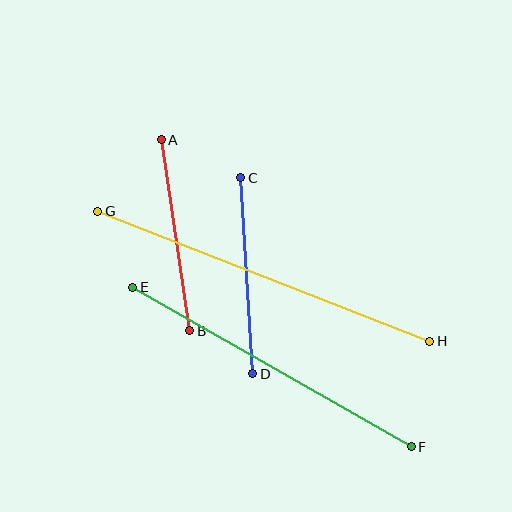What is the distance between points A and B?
The distance is approximately 193 pixels.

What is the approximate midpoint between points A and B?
The midpoint is at approximately (176, 235) pixels.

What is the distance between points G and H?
The distance is approximately 356 pixels.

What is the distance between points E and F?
The distance is approximately 321 pixels.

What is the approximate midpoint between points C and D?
The midpoint is at approximately (247, 276) pixels.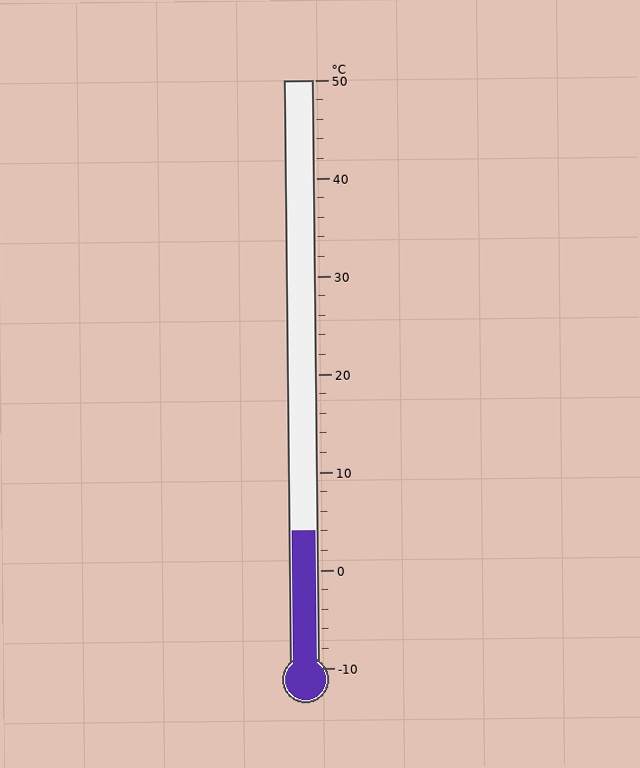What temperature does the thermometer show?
The thermometer shows approximately 4°C.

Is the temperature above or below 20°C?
The temperature is below 20°C.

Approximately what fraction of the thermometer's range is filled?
The thermometer is filled to approximately 25% of its range.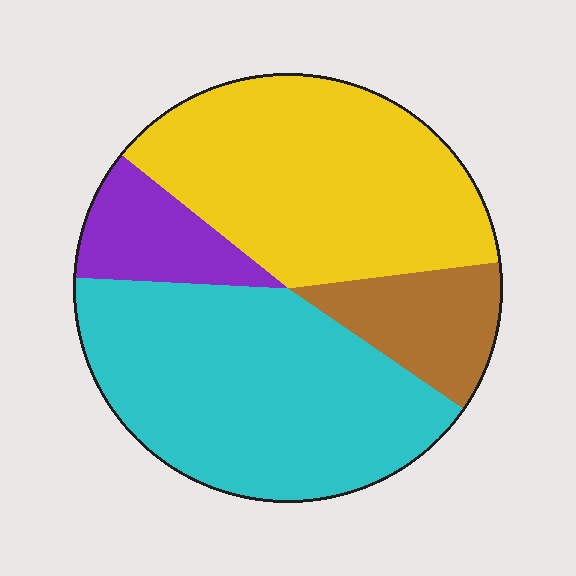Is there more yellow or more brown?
Yellow.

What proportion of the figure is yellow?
Yellow takes up about three eighths (3/8) of the figure.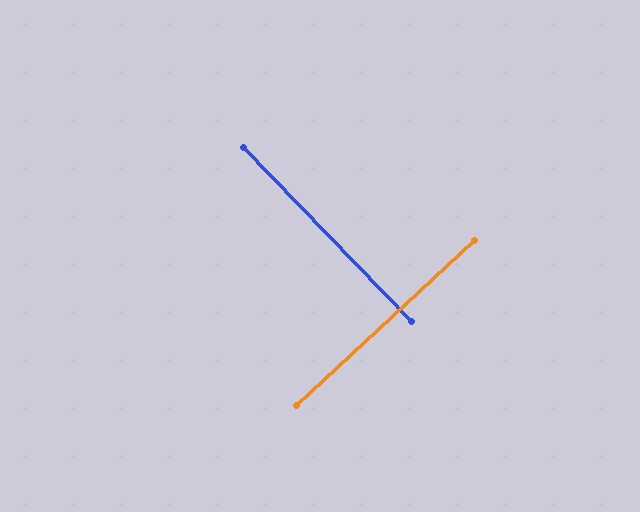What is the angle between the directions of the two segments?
Approximately 89 degrees.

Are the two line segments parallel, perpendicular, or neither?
Perpendicular — they meet at approximately 89°.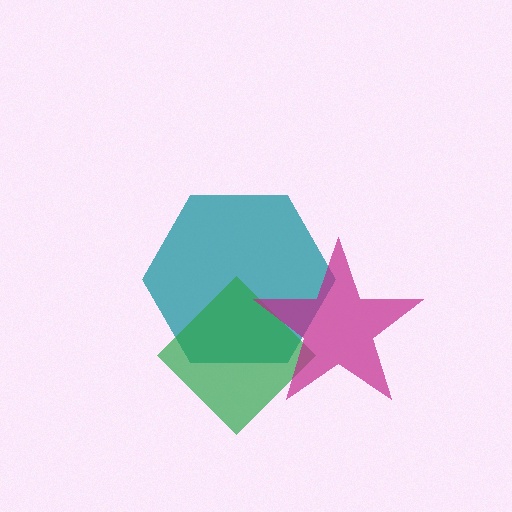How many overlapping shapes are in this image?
There are 3 overlapping shapes in the image.